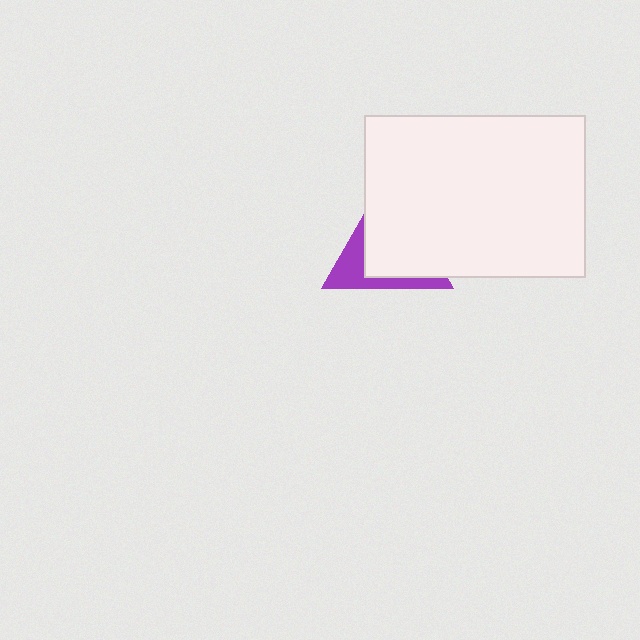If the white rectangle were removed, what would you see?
You would see the complete purple triangle.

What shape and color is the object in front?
The object in front is a white rectangle.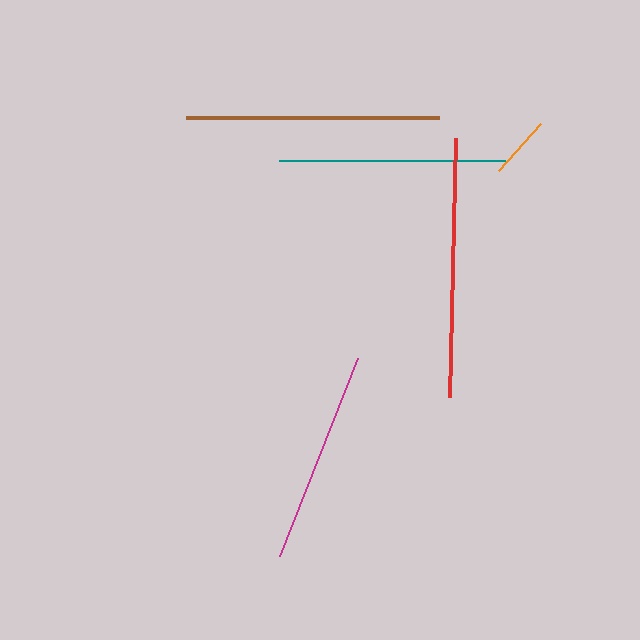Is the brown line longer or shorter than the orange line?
The brown line is longer than the orange line.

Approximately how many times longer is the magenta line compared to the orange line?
The magenta line is approximately 3.4 times the length of the orange line.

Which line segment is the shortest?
The orange line is the shortest at approximately 63 pixels.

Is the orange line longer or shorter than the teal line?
The teal line is longer than the orange line.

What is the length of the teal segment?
The teal segment is approximately 226 pixels long.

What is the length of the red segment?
The red segment is approximately 259 pixels long.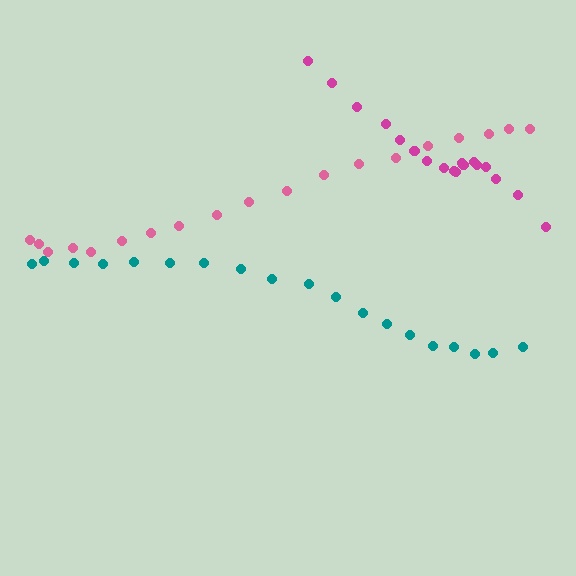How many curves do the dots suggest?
There are 3 distinct paths.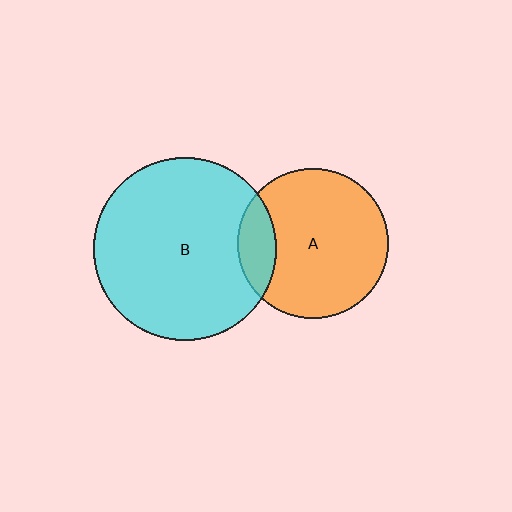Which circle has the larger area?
Circle B (cyan).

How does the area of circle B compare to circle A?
Approximately 1.5 times.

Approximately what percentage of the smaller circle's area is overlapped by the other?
Approximately 15%.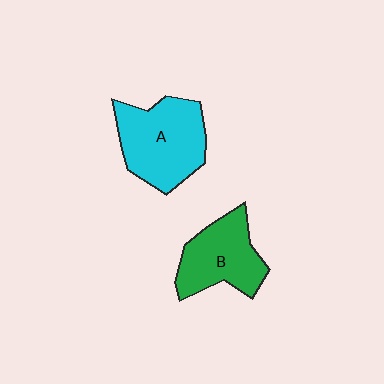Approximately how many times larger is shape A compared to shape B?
Approximately 1.2 times.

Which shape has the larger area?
Shape A (cyan).